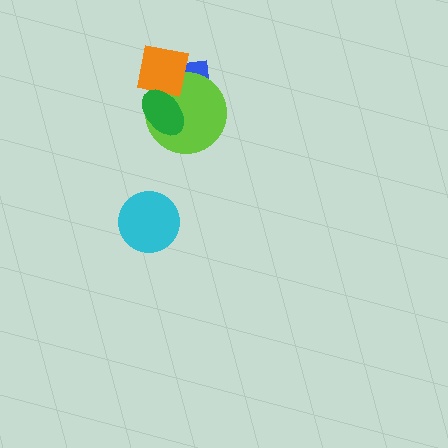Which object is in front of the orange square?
The green ellipse is in front of the orange square.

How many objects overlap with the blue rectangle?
3 objects overlap with the blue rectangle.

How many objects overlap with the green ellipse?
3 objects overlap with the green ellipse.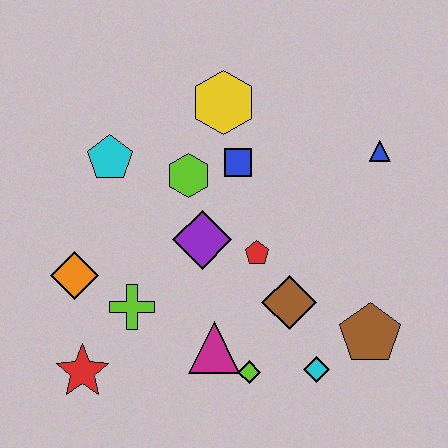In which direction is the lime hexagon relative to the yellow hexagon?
The lime hexagon is below the yellow hexagon.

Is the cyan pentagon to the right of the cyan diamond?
No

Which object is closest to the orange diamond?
The lime cross is closest to the orange diamond.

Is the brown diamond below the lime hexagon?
Yes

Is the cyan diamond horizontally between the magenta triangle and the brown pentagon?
Yes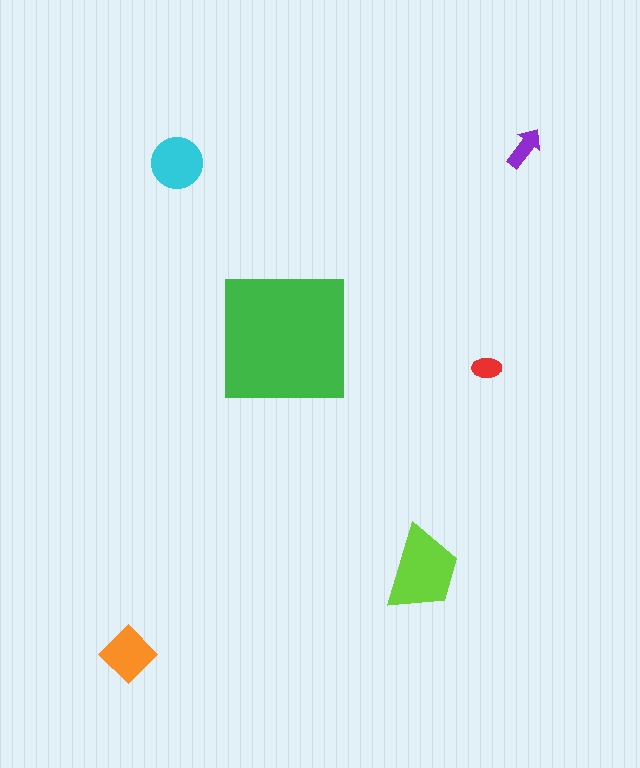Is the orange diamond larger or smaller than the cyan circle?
Smaller.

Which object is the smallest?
The red ellipse.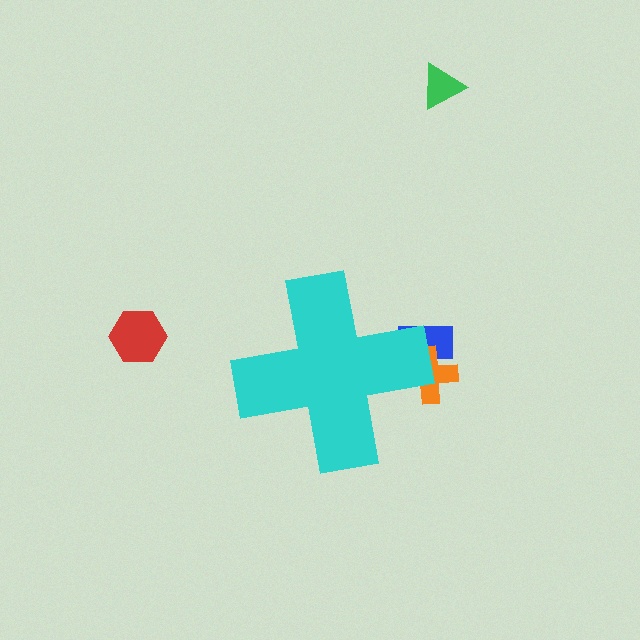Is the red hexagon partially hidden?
No, the red hexagon is fully visible.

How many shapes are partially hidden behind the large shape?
2 shapes are partially hidden.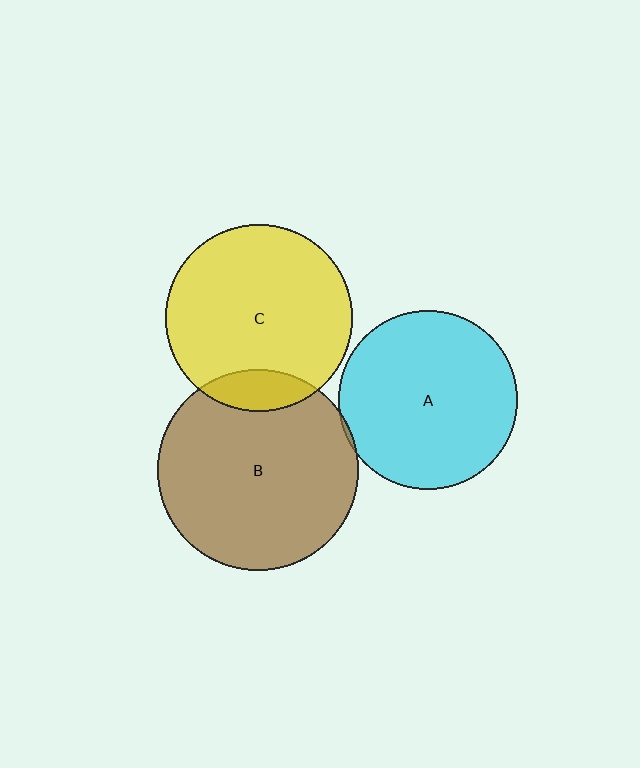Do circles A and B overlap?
Yes.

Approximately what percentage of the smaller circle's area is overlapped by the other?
Approximately 5%.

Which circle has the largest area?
Circle B (brown).